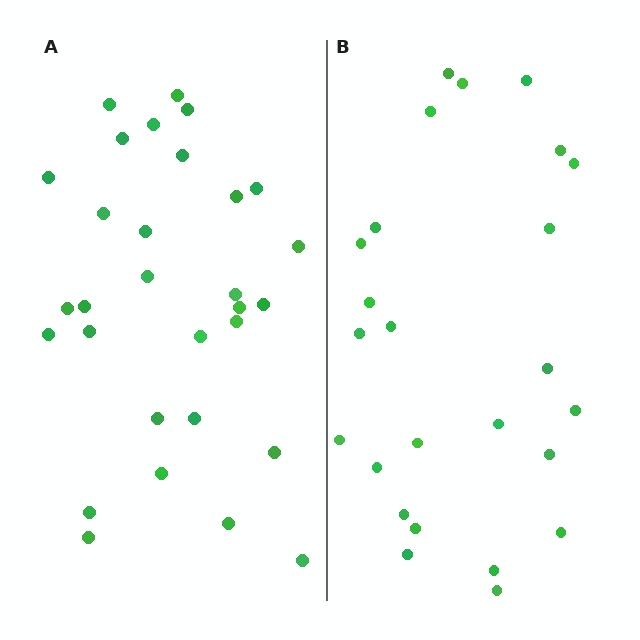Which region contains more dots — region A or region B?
Region A (the left region) has more dots.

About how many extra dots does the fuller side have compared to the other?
Region A has about 5 more dots than region B.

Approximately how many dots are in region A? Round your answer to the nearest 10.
About 30 dots.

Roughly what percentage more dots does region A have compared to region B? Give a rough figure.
About 20% more.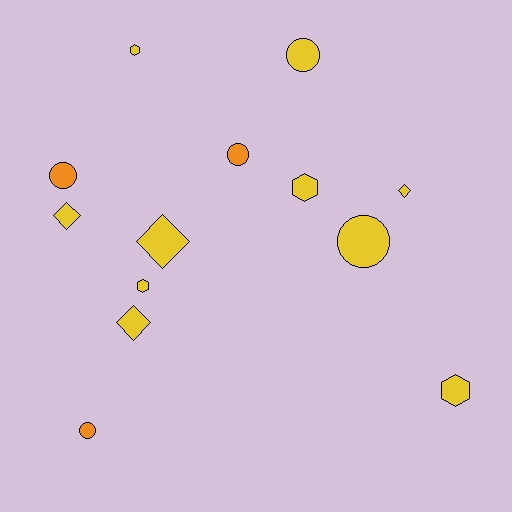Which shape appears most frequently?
Circle, with 5 objects.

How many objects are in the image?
There are 13 objects.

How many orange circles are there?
There are 3 orange circles.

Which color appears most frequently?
Yellow, with 10 objects.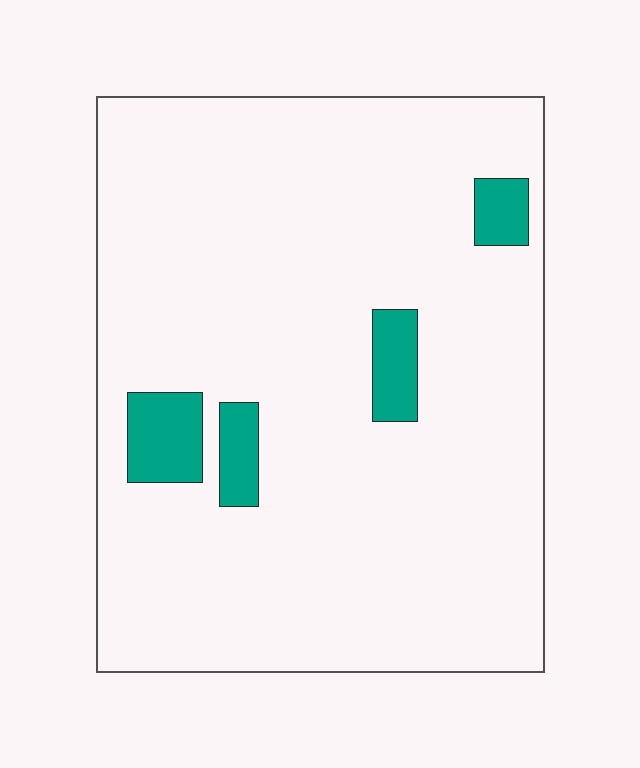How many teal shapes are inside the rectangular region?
4.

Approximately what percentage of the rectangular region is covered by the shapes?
Approximately 10%.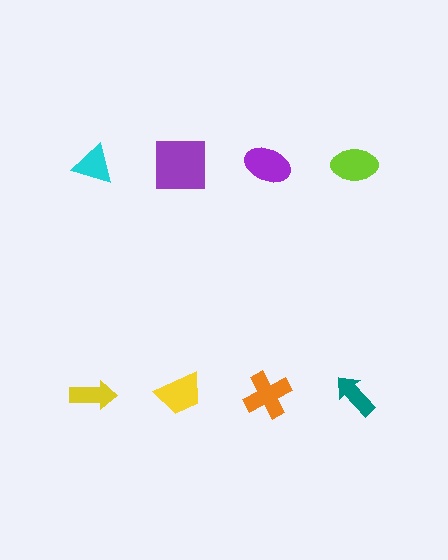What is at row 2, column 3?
An orange cross.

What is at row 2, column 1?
A yellow arrow.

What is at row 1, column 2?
A purple square.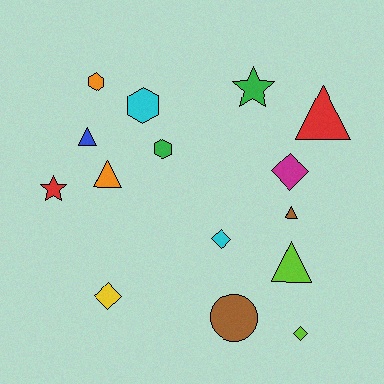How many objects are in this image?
There are 15 objects.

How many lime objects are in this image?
There are 2 lime objects.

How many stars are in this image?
There are 2 stars.